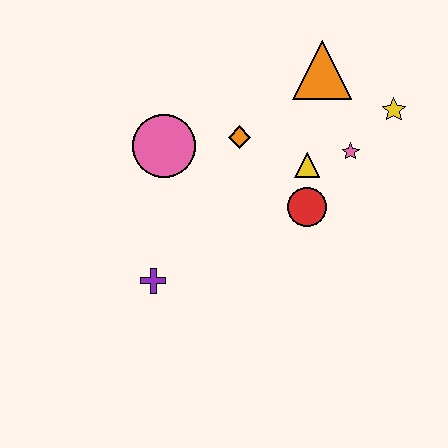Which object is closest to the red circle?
The yellow triangle is closest to the red circle.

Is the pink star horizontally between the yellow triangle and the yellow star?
Yes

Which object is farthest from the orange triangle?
The purple cross is farthest from the orange triangle.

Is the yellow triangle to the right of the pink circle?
Yes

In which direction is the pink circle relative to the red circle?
The pink circle is to the left of the red circle.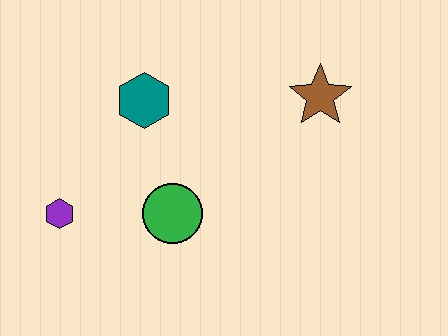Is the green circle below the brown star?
Yes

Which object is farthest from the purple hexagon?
The brown star is farthest from the purple hexagon.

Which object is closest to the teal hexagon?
The green circle is closest to the teal hexagon.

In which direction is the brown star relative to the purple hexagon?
The brown star is to the right of the purple hexagon.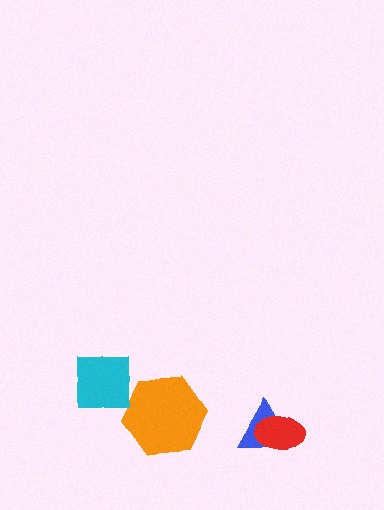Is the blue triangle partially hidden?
Yes, it is partially covered by another shape.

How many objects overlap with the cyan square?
0 objects overlap with the cyan square.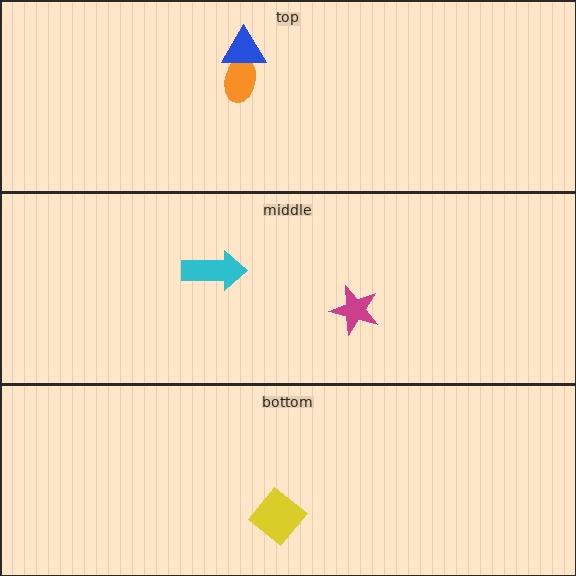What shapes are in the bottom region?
The yellow diamond.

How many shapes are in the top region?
2.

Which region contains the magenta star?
The middle region.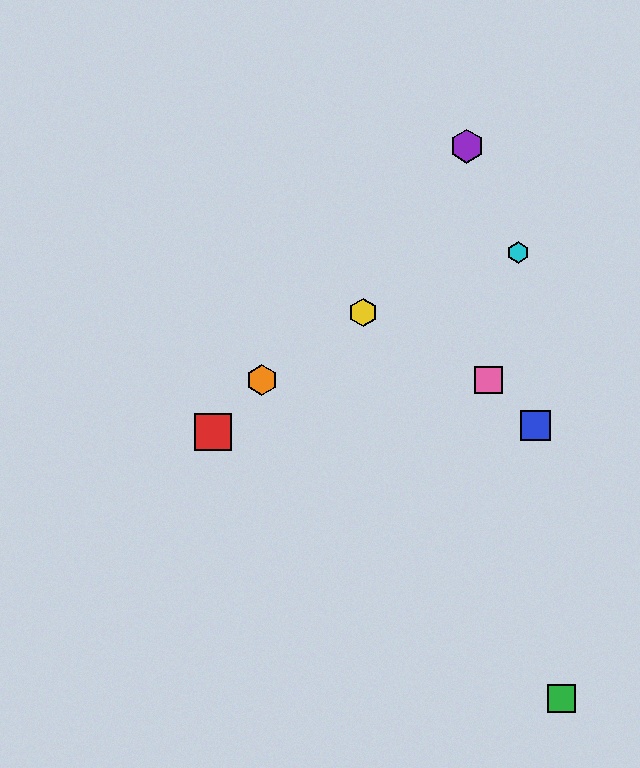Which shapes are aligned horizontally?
The orange hexagon, the pink square are aligned horizontally.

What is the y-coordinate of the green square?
The green square is at y≈698.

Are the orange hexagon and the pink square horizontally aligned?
Yes, both are at y≈380.